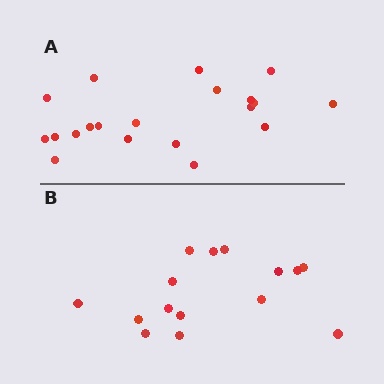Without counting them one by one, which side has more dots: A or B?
Region A (the top region) has more dots.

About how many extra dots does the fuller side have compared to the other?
Region A has about 5 more dots than region B.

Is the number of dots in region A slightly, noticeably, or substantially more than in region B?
Region A has noticeably more, but not dramatically so. The ratio is roughly 1.3 to 1.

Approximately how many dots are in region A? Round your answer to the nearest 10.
About 20 dots.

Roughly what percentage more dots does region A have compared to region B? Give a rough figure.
About 35% more.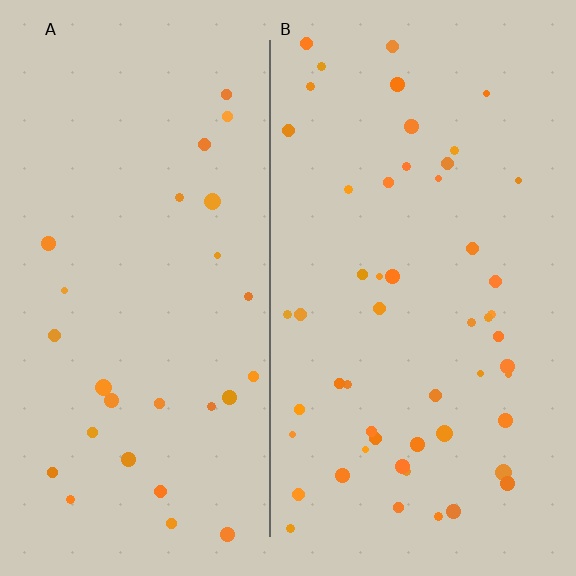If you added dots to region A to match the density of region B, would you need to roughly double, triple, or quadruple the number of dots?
Approximately double.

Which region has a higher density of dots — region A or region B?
B (the right).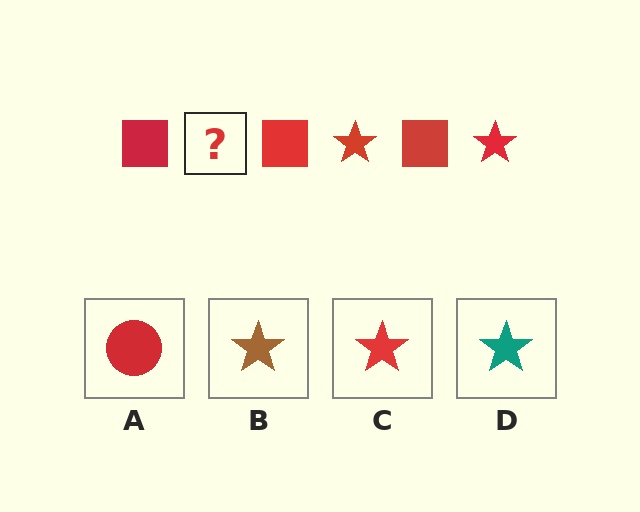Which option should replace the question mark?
Option C.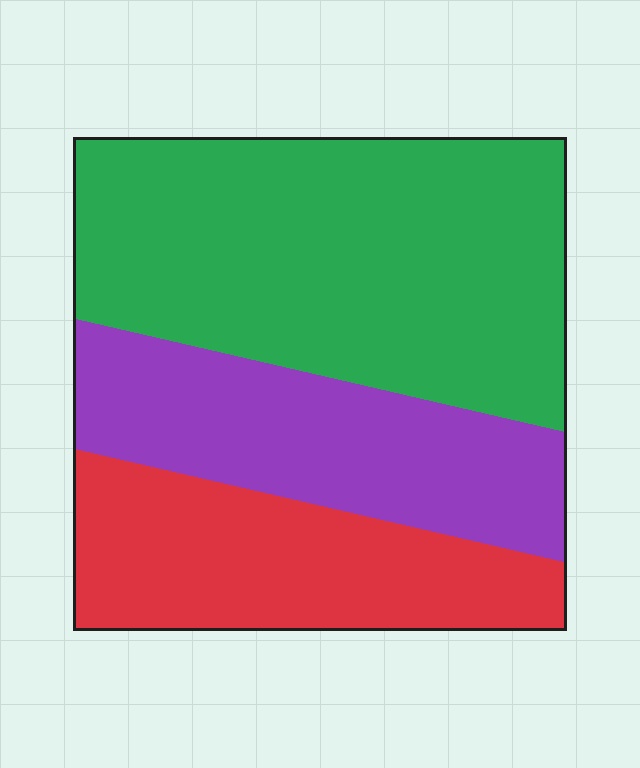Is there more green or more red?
Green.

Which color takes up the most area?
Green, at roughly 50%.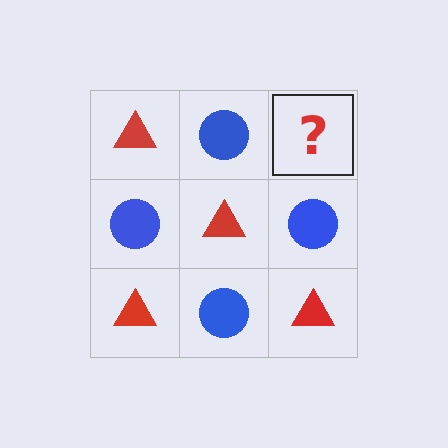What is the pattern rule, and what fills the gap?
The rule is that it alternates red triangle and blue circle in a checkerboard pattern. The gap should be filled with a red triangle.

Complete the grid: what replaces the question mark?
The question mark should be replaced with a red triangle.